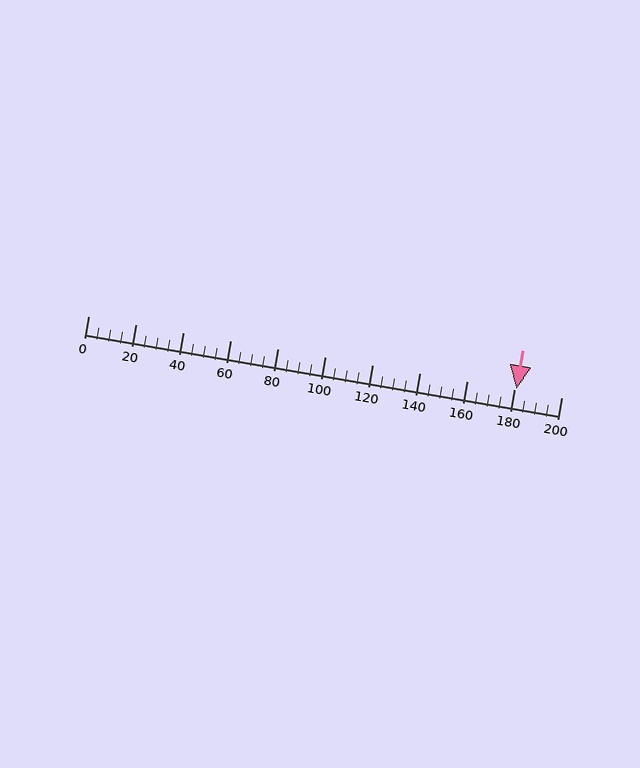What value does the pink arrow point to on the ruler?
The pink arrow points to approximately 181.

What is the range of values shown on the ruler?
The ruler shows values from 0 to 200.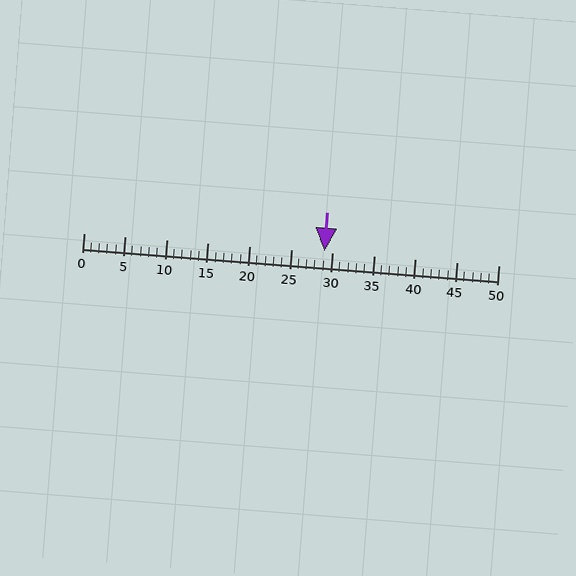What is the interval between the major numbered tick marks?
The major tick marks are spaced 5 units apart.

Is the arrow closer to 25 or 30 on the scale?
The arrow is closer to 30.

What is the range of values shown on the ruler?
The ruler shows values from 0 to 50.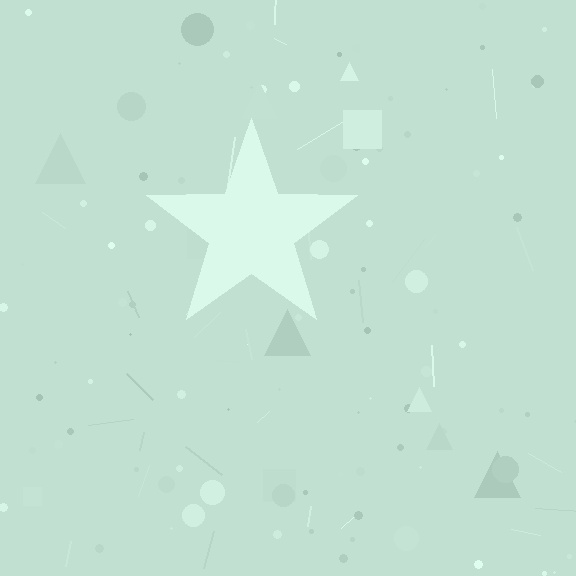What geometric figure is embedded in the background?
A star is embedded in the background.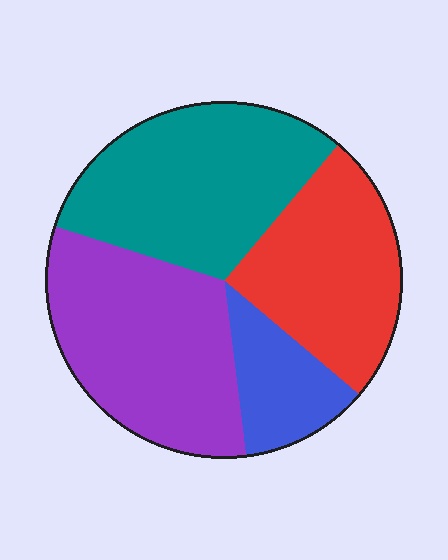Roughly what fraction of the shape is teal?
Teal covers roughly 30% of the shape.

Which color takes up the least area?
Blue, at roughly 10%.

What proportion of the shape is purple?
Purple covers around 30% of the shape.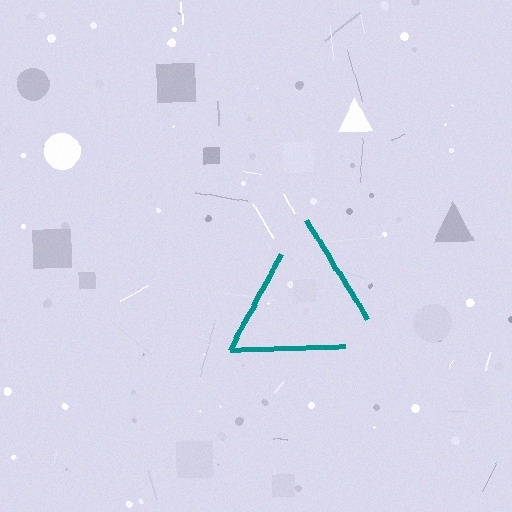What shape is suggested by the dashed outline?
The dashed outline suggests a triangle.